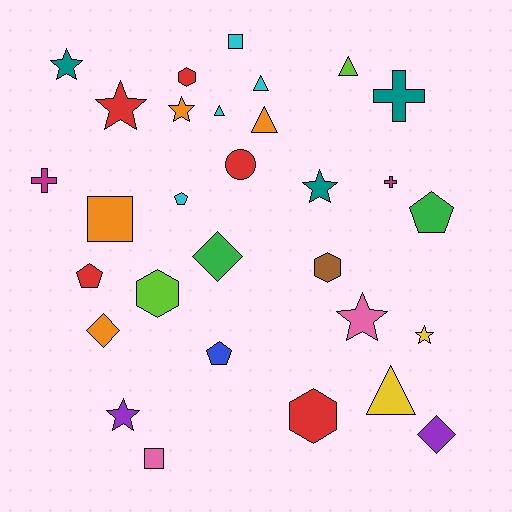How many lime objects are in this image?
There are 2 lime objects.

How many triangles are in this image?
There are 5 triangles.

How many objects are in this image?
There are 30 objects.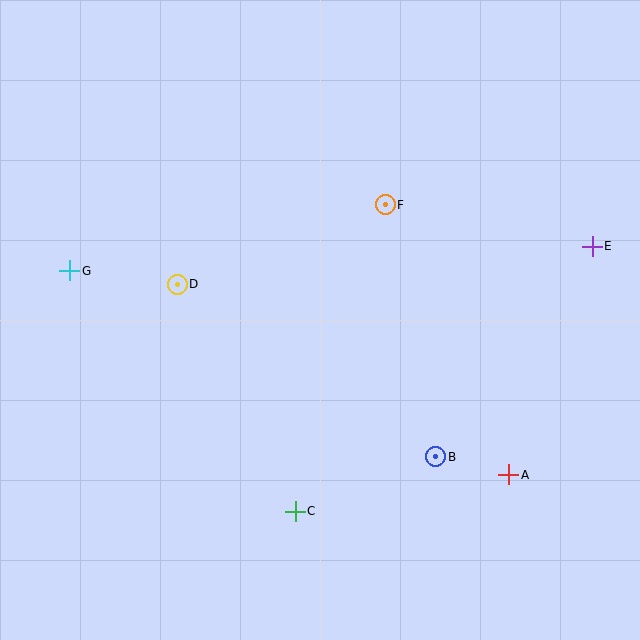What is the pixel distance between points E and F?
The distance between E and F is 211 pixels.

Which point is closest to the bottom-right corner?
Point A is closest to the bottom-right corner.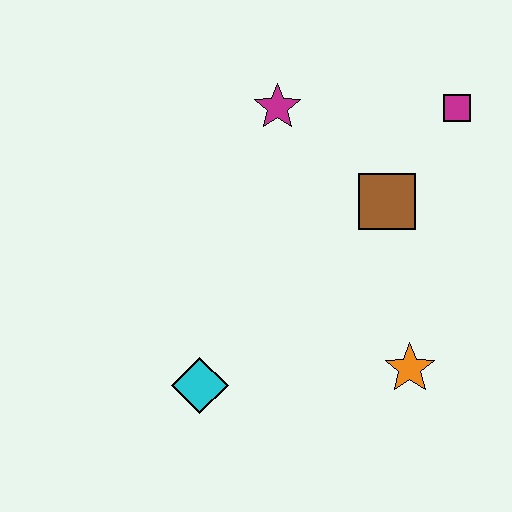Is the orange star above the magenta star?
No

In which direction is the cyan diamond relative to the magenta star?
The cyan diamond is below the magenta star.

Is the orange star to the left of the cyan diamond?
No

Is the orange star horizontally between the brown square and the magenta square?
Yes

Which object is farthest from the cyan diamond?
The magenta square is farthest from the cyan diamond.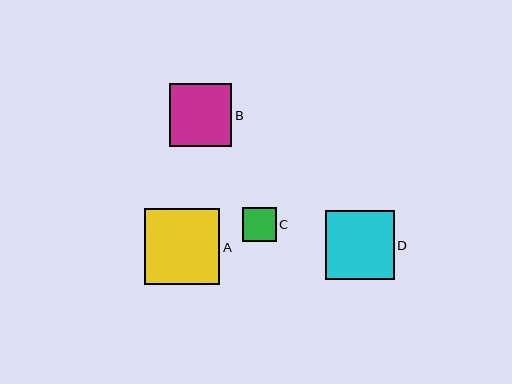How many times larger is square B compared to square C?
Square B is approximately 1.8 times the size of square C.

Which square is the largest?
Square A is the largest with a size of approximately 76 pixels.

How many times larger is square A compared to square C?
Square A is approximately 2.2 times the size of square C.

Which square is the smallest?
Square C is the smallest with a size of approximately 34 pixels.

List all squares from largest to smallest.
From largest to smallest: A, D, B, C.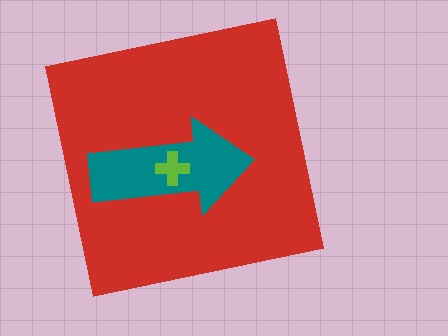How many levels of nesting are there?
3.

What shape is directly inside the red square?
The teal arrow.